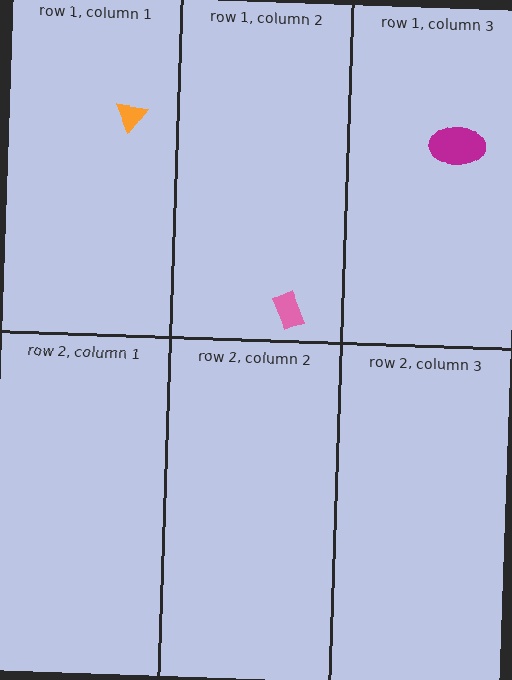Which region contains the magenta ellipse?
The row 1, column 3 region.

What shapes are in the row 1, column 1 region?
The orange triangle.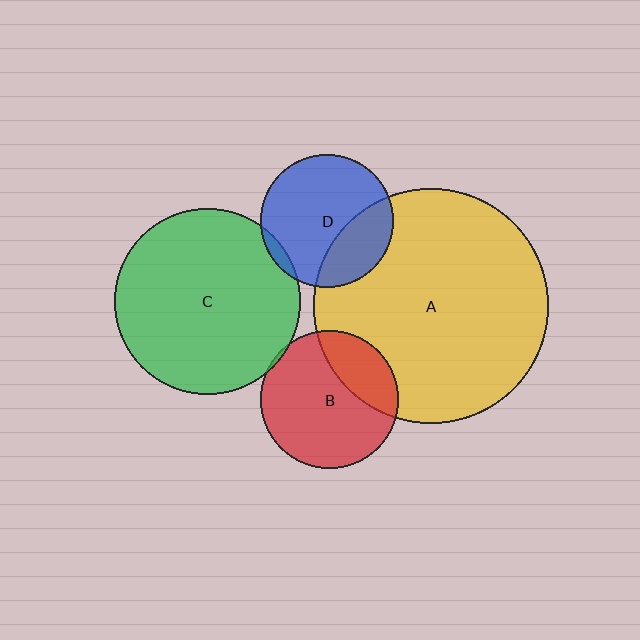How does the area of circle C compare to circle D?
Approximately 2.0 times.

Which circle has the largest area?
Circle A (yellow).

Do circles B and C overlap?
Yes.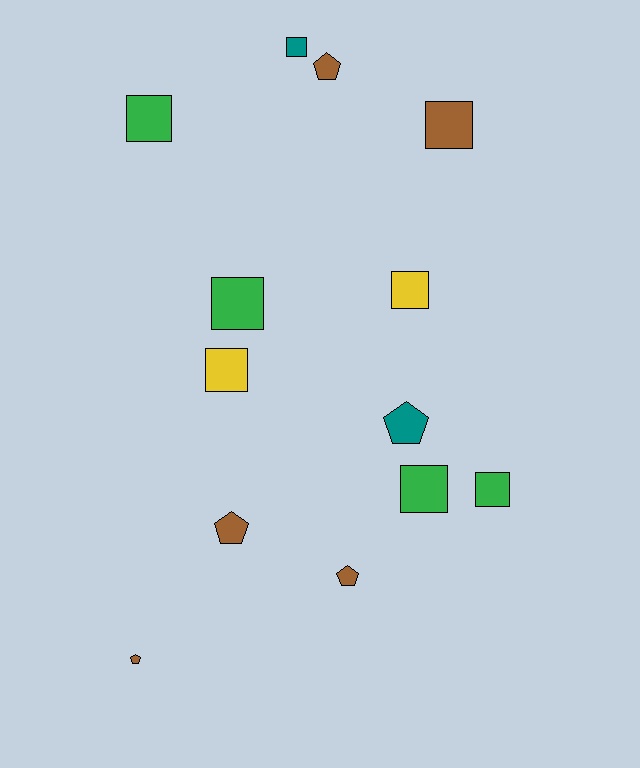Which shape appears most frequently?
Square, with 8 objects.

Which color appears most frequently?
Brown, with 5 objects.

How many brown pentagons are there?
There are 4 brown pentagons.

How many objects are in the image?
There are 13 objects.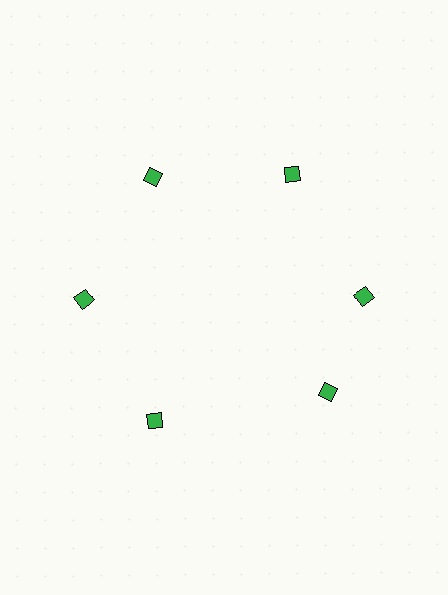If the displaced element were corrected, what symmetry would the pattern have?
It would have 6-fold rotational symmetry — the pattern would map onto itself every 60 degrees.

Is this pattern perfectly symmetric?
No. The 6 green diamonds are arranged in a ring, but one element near the 5 o'clock position is rotated out of alignment along the ring, breaking the 6-fold rotational symmetry.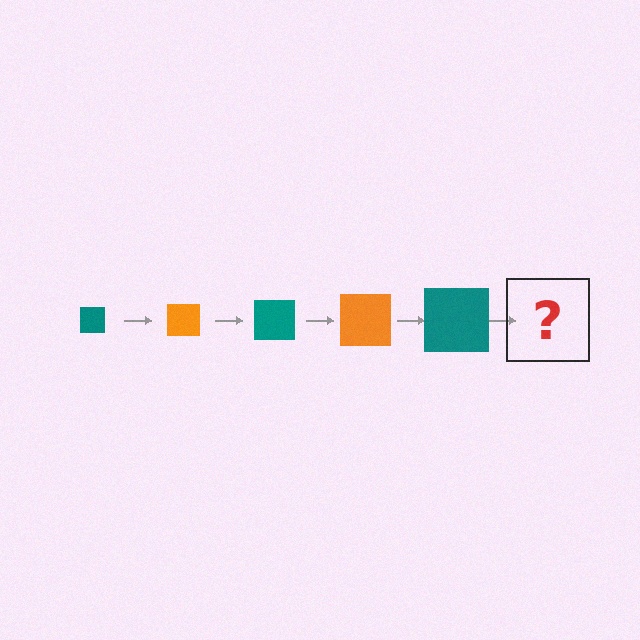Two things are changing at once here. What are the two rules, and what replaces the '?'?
The two rules are that the square grows larger each step and the color cycles through teal and orange. The '?' should be an orange square, larger than the previous one.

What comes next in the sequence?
The next element should be an orange square, larger than the previous one.